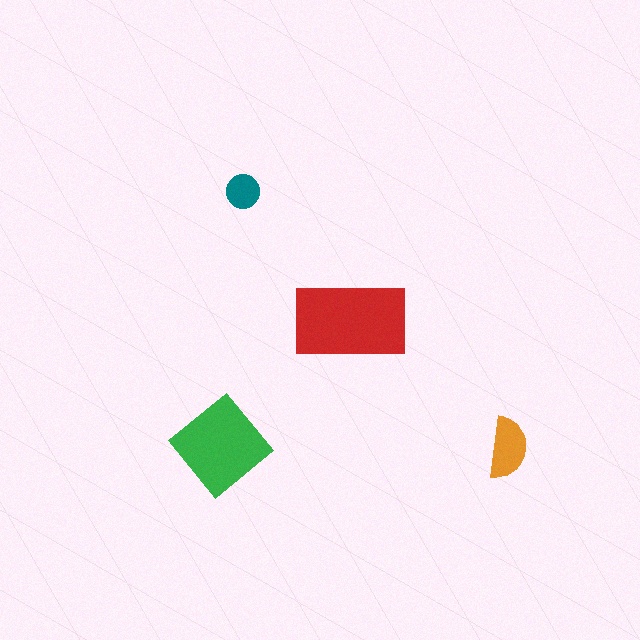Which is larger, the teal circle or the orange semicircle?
The orange semicircle.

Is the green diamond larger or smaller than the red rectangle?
Smaller.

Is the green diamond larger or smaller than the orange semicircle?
Larger.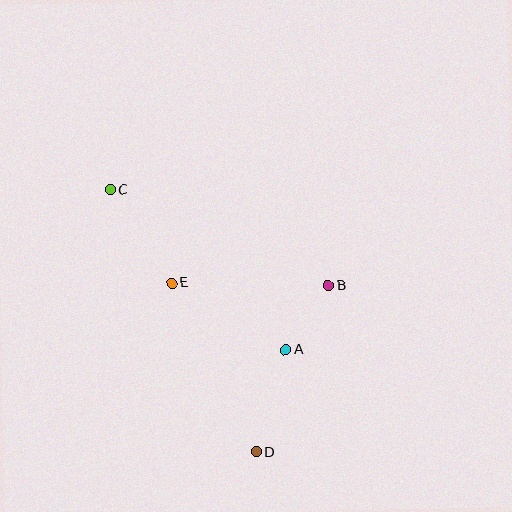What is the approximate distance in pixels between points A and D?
The distance between A and D is approximately 107 pixels.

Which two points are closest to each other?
Points A and B are closest to each other.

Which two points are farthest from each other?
Points C and D are farthest from each other.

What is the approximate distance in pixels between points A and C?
The distance between A and C is approximately 237 pixels.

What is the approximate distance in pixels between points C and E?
The distance between C and E is approximately 112 pixels.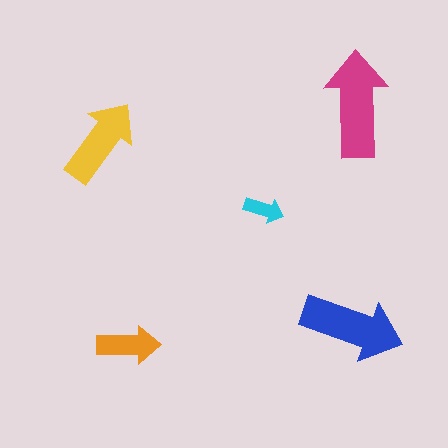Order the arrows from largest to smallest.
the magenta one, the blue one, the yellow one, the orange one, the cyan one.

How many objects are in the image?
There are 5 objects in the image.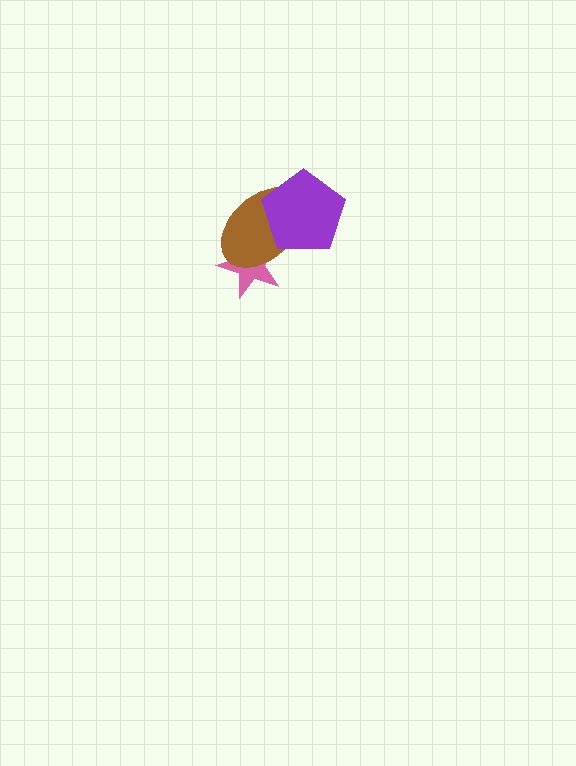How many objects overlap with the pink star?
1 object overlaps with the pink star.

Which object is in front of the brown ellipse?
The purple pentagon is in front of the brown ellipse.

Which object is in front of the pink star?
The brown ellipse is in front of the pink star.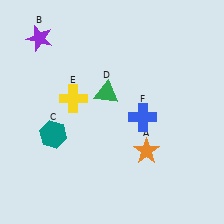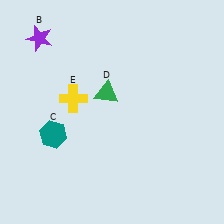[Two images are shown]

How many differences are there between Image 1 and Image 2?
There are 2 differences between the two images.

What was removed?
The orange star (A), the blue cross (F) were removed in Image 2.